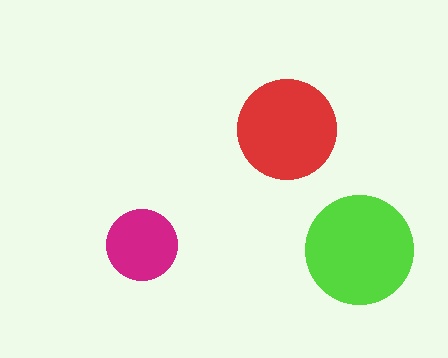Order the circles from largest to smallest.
the lime one, the red one, the magenta one.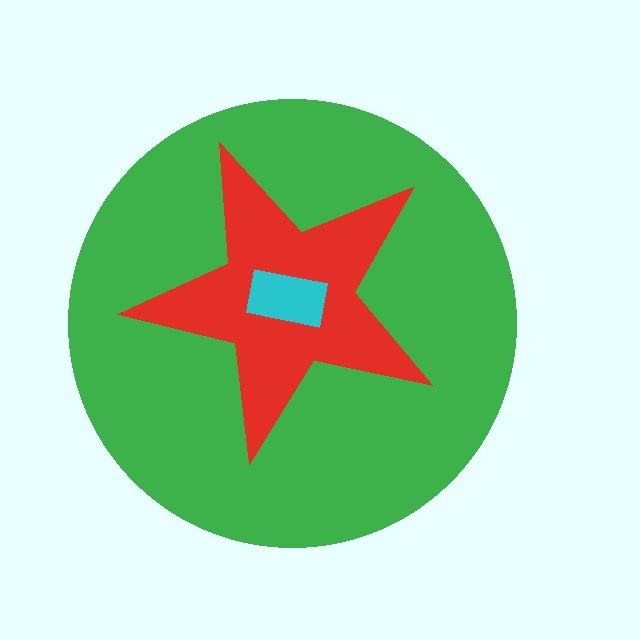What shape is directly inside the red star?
The cyan rectangle.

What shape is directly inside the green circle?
The red star.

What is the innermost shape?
The cyan rectangle.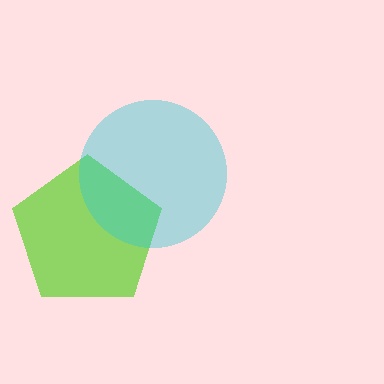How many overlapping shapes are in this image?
There are 2 overlapping shapes in the image.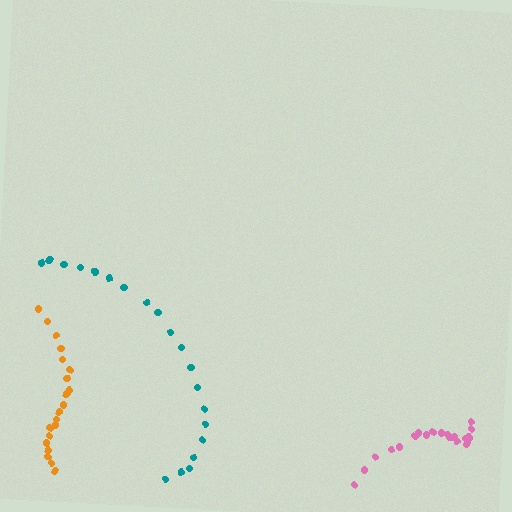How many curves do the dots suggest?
There are 3 distinct paths.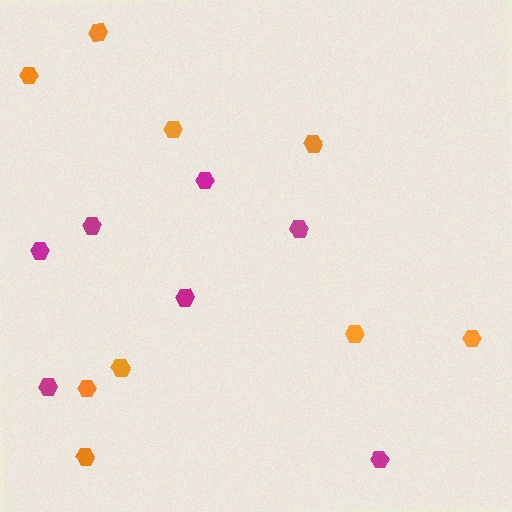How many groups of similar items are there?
There are 2 groups: one group of magenta hexagons (7) and one group of orange hexagons (9).